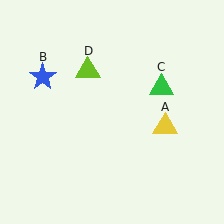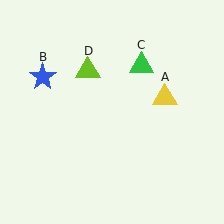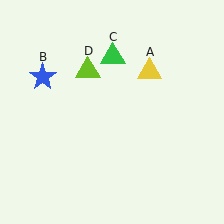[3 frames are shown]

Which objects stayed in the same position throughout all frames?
Blue star (object B) and lime triangle (object D) remained stationary.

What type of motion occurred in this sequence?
The yellow triangle (object A), green triangle (object C) rotated counterclockwise around the center of the scene.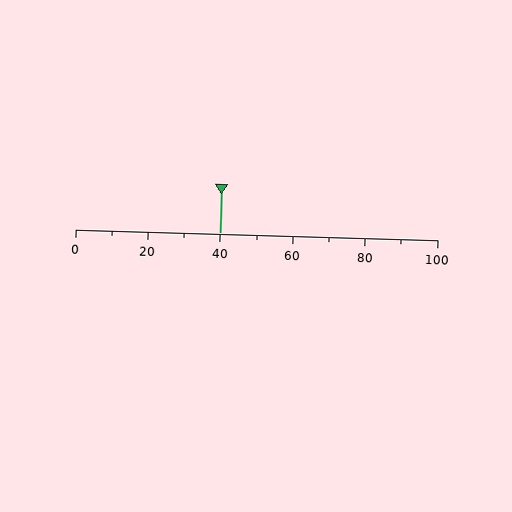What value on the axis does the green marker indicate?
The marker indicates approximately 40.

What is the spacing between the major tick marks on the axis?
The major ticks are spaced 20 apart.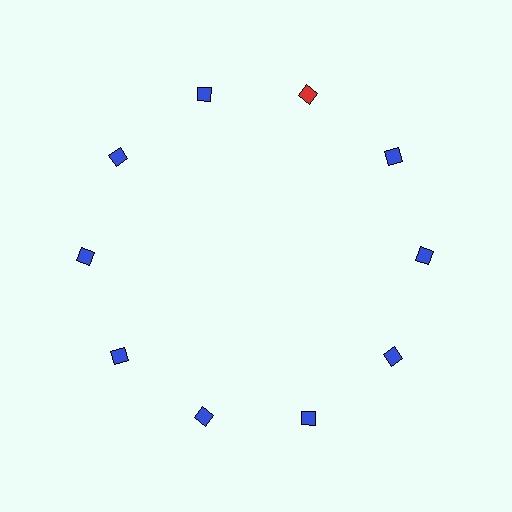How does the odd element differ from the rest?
It has a different color: red instead of blue.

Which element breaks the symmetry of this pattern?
The red diamond at roughly the 1 o'clock position breaks the symmetry. All other shapes are blue diamonds.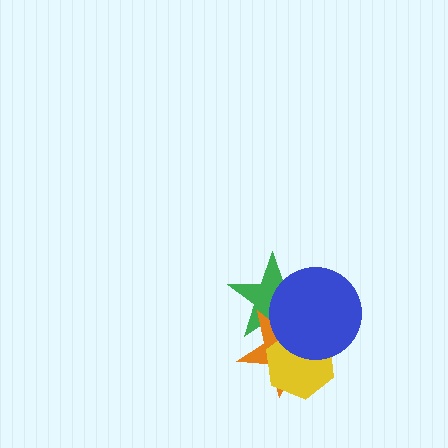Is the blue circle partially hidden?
No, no other shape covers it.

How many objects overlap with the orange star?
3 objects overlap with the orange star.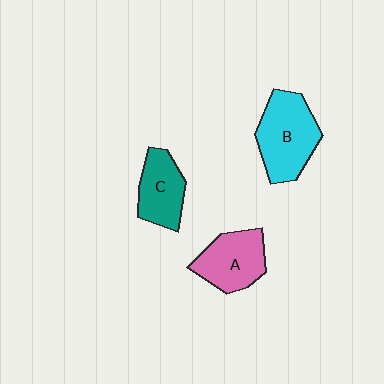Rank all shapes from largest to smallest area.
From largest to smallest: B (cyan), A (pink), C (teal).